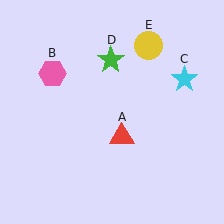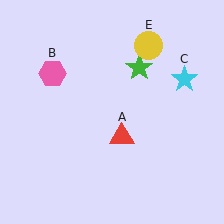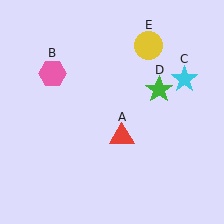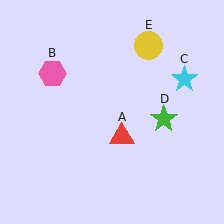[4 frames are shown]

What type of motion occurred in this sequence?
The green star (object D) rotated clockwise around the center of the scene.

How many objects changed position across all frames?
1 object changed position: green star (object D).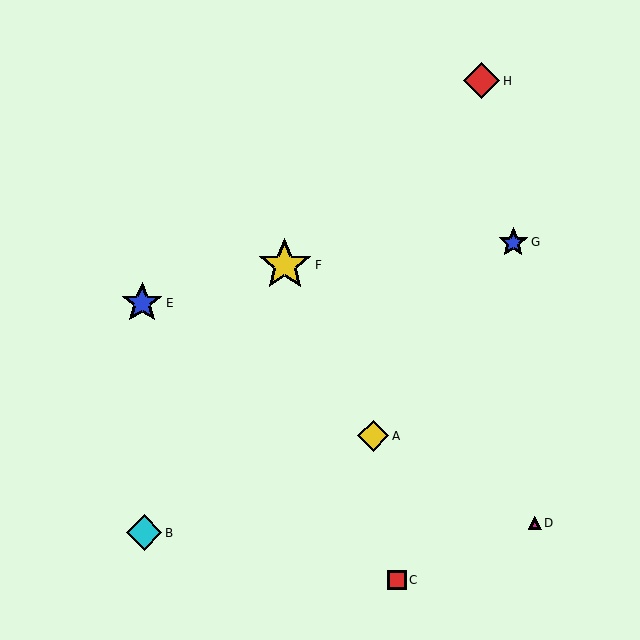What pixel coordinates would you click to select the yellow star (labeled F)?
Click at (285, 265) to select the yellow star F.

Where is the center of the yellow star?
The center of the yellow star is at (285, 265).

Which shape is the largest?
The yellow star (labeled F) is the largest.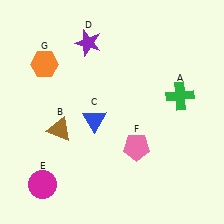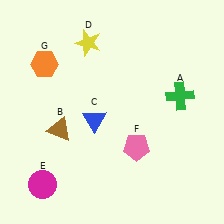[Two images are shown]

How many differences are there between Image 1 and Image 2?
There is 1 difference between the two images.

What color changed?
The star (D) changed from purple in Image 1 to yellow in Image 2.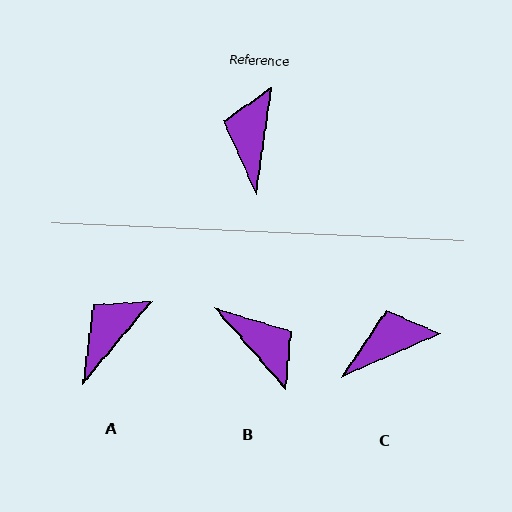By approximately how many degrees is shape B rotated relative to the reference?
Approximately 131 degrees clockwise.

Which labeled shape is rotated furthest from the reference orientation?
B, about 131 degrees away.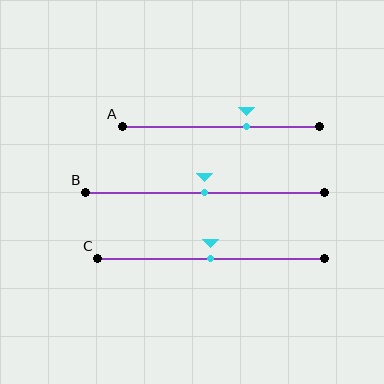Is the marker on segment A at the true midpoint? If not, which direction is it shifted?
No, the marker on segment A is shifted to the right by about 13% of the segment length.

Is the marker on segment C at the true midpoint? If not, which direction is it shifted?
Yes, the marker on segment C is at the true midpoint.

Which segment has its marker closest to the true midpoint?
Segment B has its marker closest to the true midpoint.